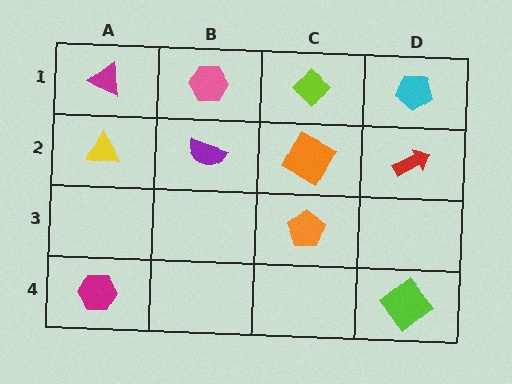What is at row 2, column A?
A yellow triangle.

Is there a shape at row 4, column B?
No, that cell is empty.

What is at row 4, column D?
A lime diamond.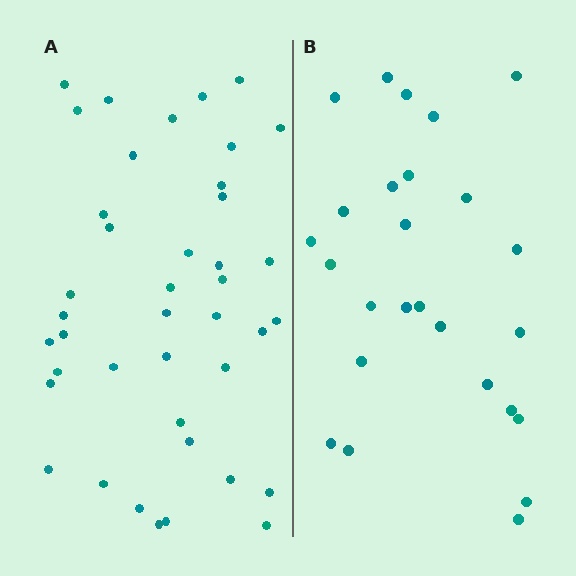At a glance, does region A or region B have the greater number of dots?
Region A (the left region) has more dots.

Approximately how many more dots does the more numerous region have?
Region A has approximately 15 more dots than region B.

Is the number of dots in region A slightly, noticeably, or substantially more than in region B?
Region A has substantially more. The ratio is roughly 1.6 to 1.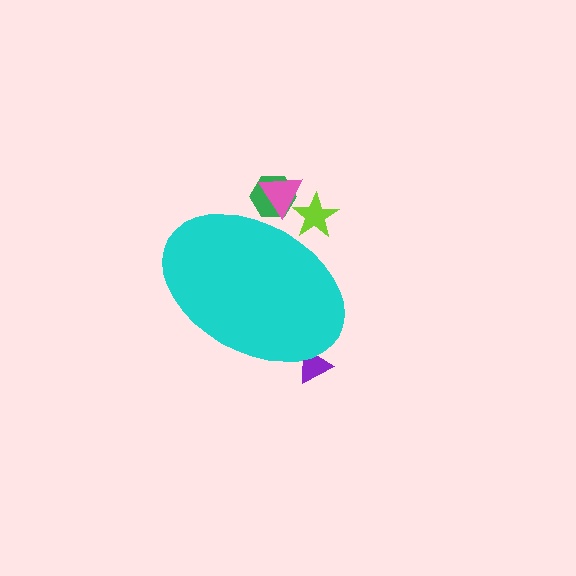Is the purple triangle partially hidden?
Yes, the purple triangle is partially hidden behind the cyan ellipse.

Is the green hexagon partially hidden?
Yes, the green hexagon is partially hidden behind the cyan ellipse.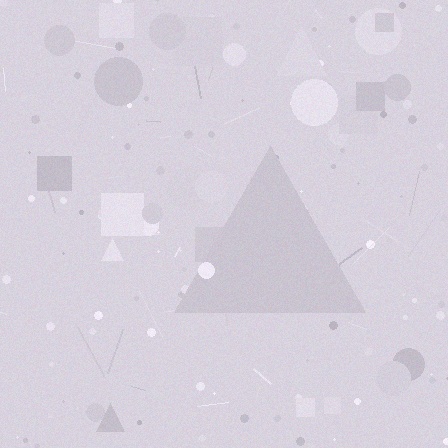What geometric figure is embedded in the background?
A triangle is embedded in the background.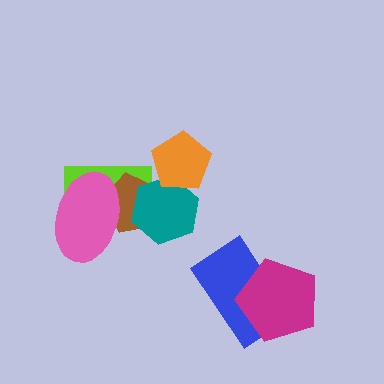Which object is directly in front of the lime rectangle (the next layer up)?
The brown pentagon is directly in front of the lime rectangle.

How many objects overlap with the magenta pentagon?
1 object overlaps with the magenta pentagon.